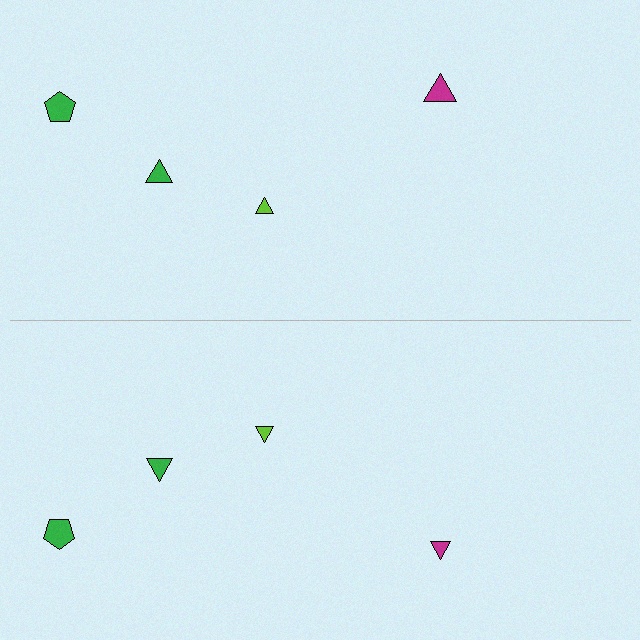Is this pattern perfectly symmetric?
No, the pattern is not perfectly symmetric. The magenta triangle on the bottom side has a different size than its mirror counterpart.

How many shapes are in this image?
There are 8 shapes in this image.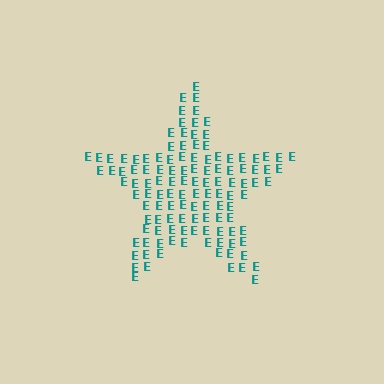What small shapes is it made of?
It is made of small letter E's.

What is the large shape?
The large shape is a star.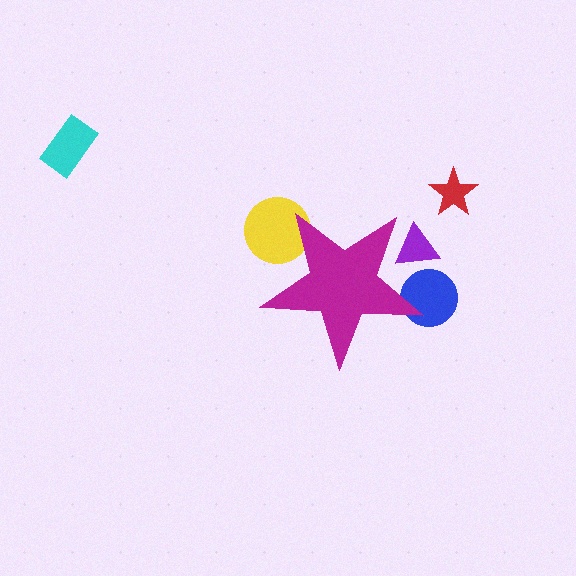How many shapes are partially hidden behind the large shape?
3 shapes are partially hidden.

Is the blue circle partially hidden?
Yes, the blue circle is partially hidden behind the magenta star.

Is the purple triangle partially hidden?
Yes, the purple triangle is partially hidden behind the magenta star.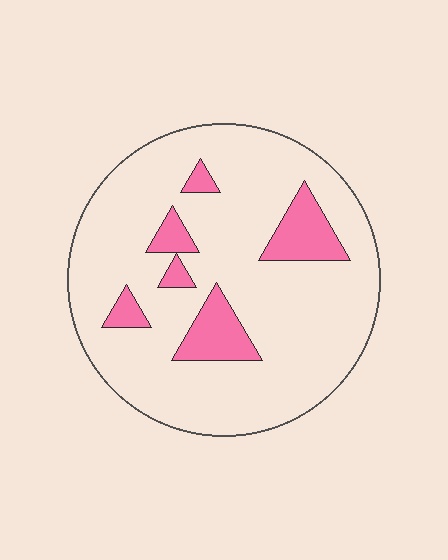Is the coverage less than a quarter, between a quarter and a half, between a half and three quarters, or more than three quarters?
Less than a quarter.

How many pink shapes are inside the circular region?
6.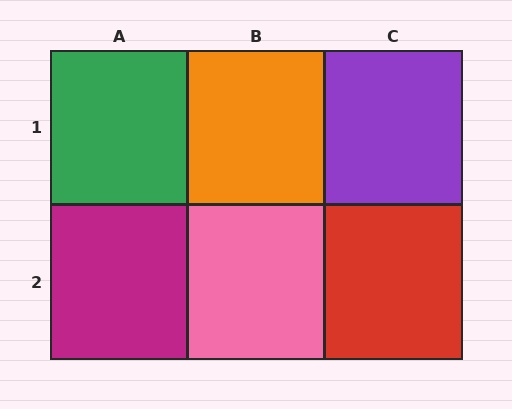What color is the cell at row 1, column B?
Orange.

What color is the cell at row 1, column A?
Green.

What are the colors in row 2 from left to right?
Magenta, pink, red.